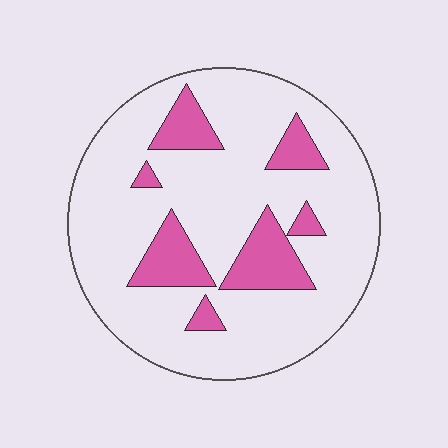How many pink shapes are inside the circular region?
7.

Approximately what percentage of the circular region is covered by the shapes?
Approximately 20%.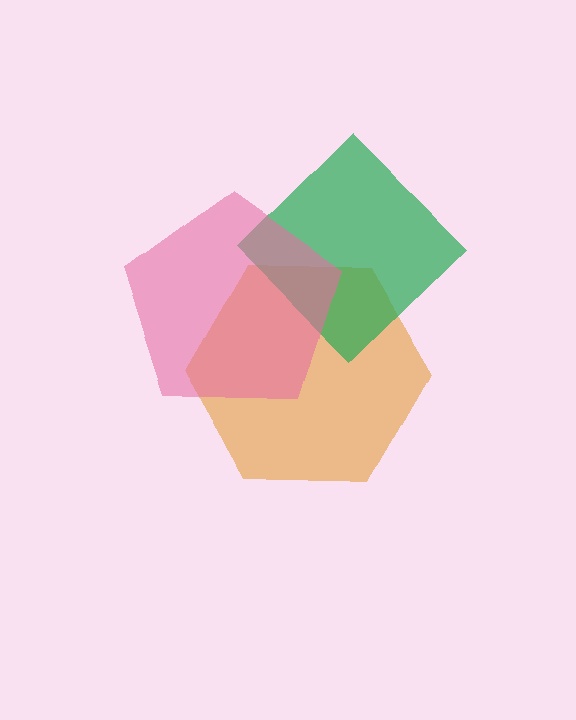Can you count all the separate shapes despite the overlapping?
Yes, there are 3 separate shapes.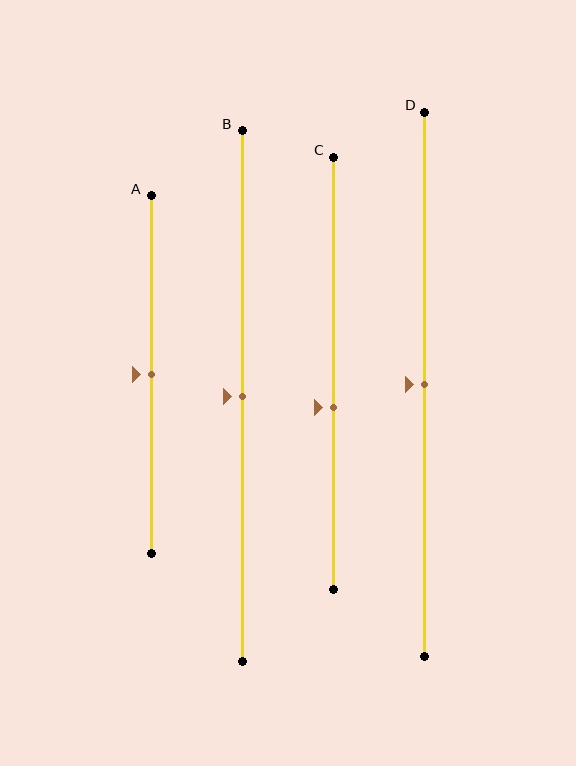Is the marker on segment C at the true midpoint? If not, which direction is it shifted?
No, the marker on segment C is shifted downward by about 8% of the segment length.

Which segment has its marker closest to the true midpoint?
Segment A has its marker closest to the true midpoint.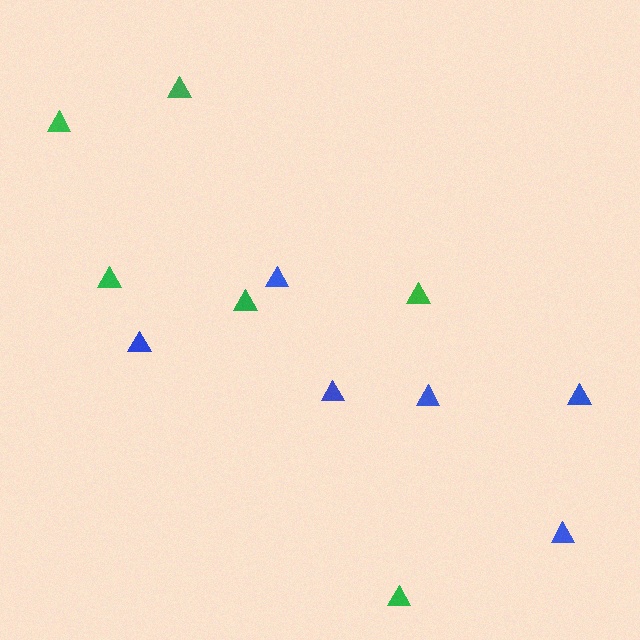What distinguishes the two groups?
There are 2 groups: one group of blue triangles (6) and one group of green triangles (6).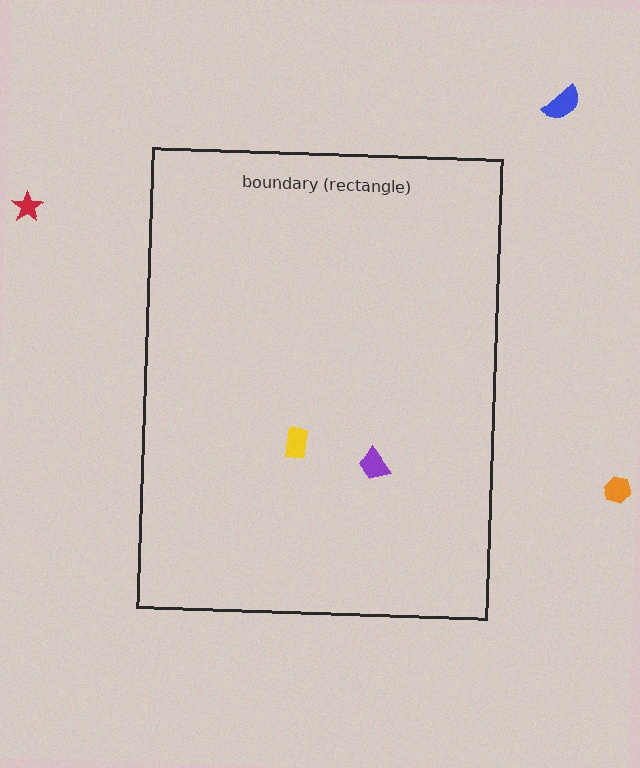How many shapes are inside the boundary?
2 inside, 3 outside.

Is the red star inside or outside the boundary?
Outside.